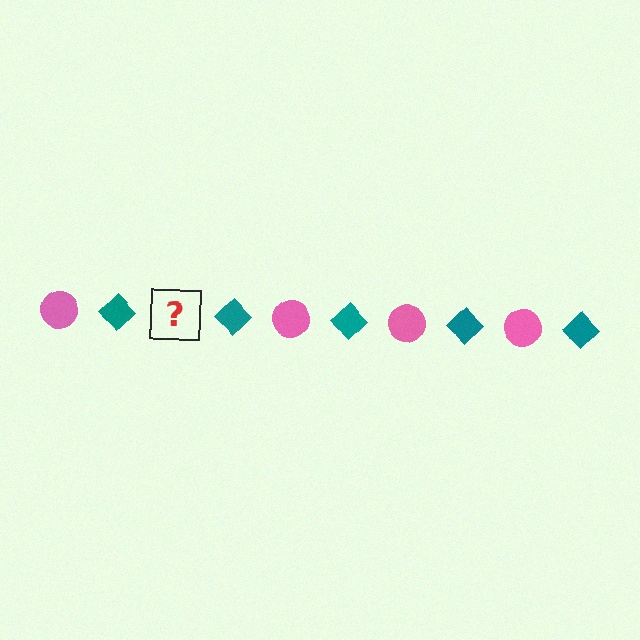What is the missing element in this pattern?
The missing element is a pink circle.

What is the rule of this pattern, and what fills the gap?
The rule is that the pattern alternates between pink circle and teal diamond. The gap should be filled with a pink circle.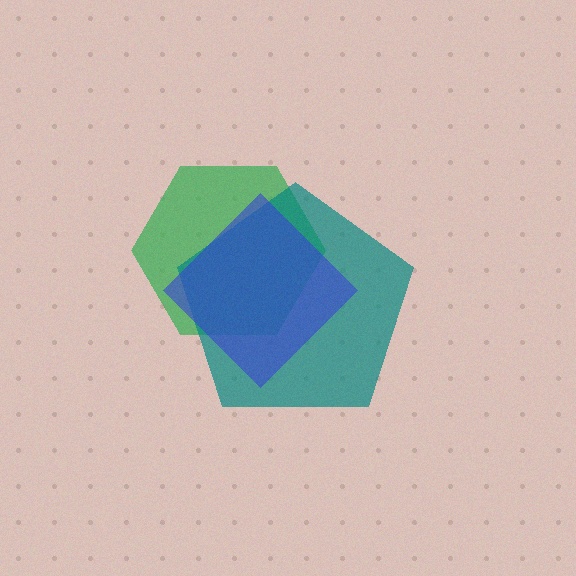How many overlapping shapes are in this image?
There are 3 overlapping shapes in the image.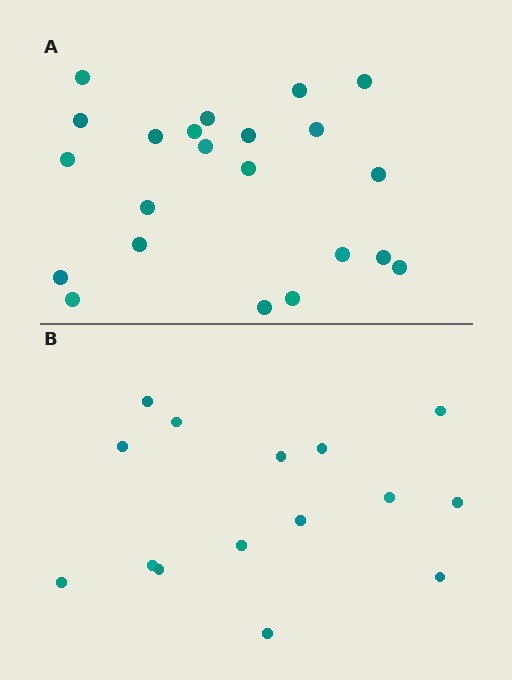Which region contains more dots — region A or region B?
Region A (the top region) has more dots.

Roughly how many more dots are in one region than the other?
Region A has roughly 8 or so more dots than region B.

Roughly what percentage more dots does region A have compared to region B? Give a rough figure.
About 45% more.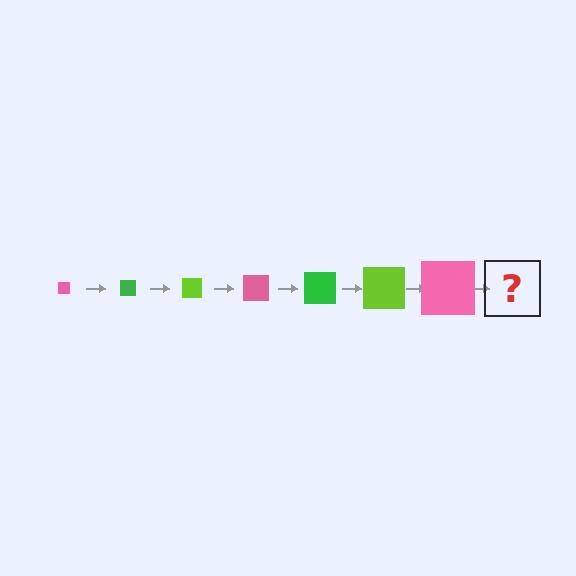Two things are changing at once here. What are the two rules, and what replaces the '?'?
The two rules are that the square grows larger each step and the color cycles through pink, green, and lime. The '?' should be a green square, larger than the previous one.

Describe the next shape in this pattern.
It should be a green square, larger than the previous one.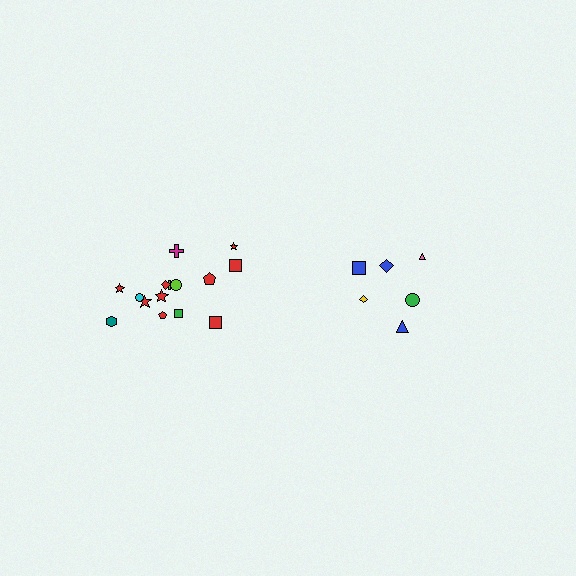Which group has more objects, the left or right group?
The left group.